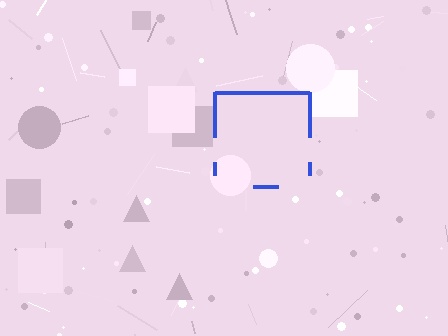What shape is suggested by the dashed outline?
The dashed outline suggests a square.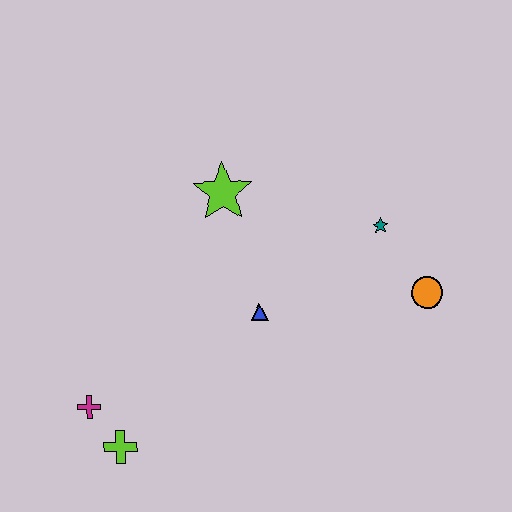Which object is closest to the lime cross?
The magenta cross is closest to the lime cross.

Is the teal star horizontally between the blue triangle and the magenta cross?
No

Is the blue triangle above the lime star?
No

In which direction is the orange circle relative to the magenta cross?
The orange circle is to the right of the magenta cross.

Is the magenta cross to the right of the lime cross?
No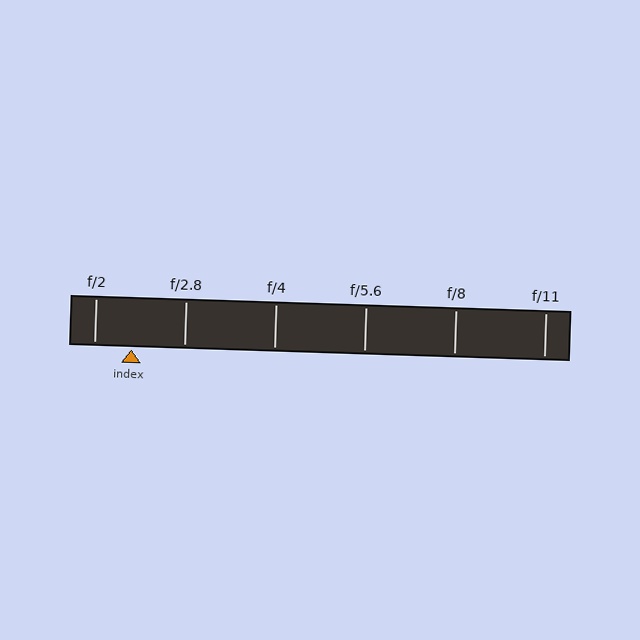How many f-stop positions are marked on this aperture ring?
There are 6 f-stop positions marked.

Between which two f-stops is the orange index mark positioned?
The index mark is between f/2 and f/2.8.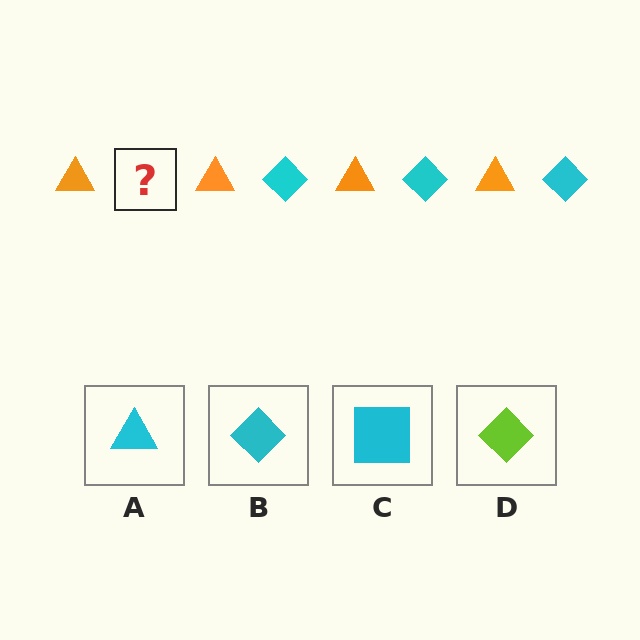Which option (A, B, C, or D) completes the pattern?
B.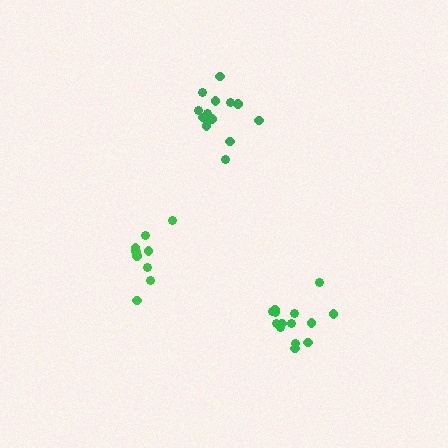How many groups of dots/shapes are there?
There are 3 groups.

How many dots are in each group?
Group 1: 9 dots, Group 2: 14 dots, Group 3: 14 dots (37 total).